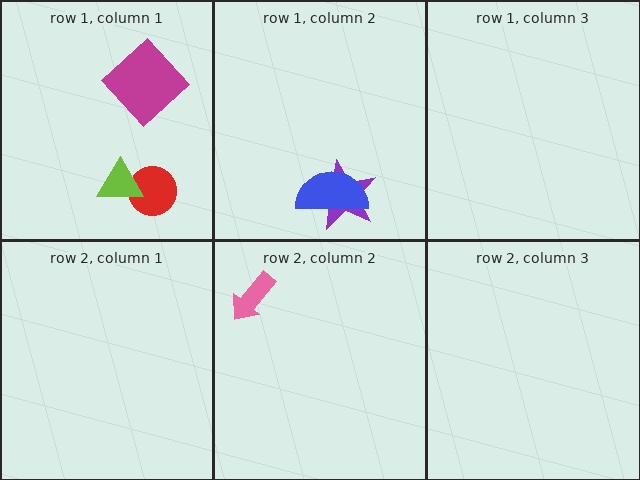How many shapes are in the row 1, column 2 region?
2.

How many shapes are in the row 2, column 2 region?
1.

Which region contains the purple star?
The row 1, column 2 region.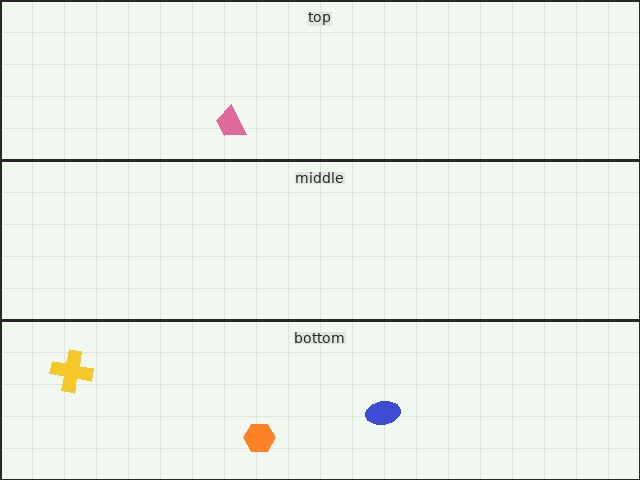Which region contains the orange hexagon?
The bottom region.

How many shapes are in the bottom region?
3.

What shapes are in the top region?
The pink trapezoid.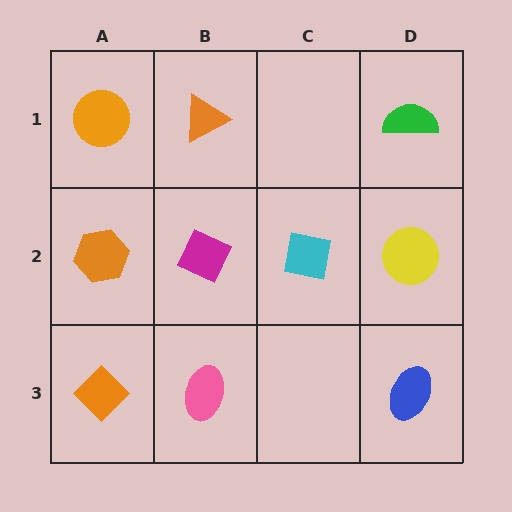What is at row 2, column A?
An orange hexagon.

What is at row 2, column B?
A magenta diamond.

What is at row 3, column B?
A pink ellipse.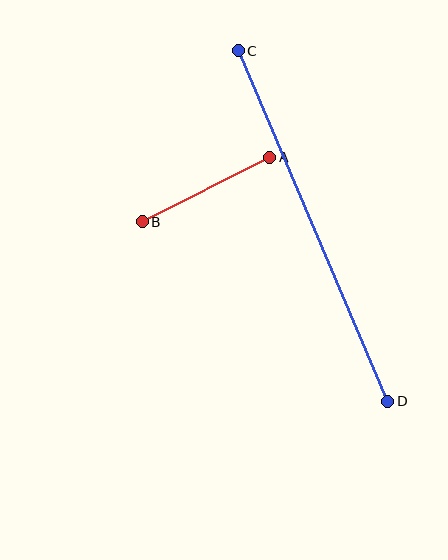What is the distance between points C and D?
The distance is approximately 381 pixels.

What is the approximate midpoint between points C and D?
The midpoint is at approximately (313, 226) pixels.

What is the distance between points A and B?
The distance is approximately 143 pixels.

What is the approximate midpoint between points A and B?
The midpoint is at approximately (206, 189) pixels.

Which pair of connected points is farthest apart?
Points C and D are farthest apart.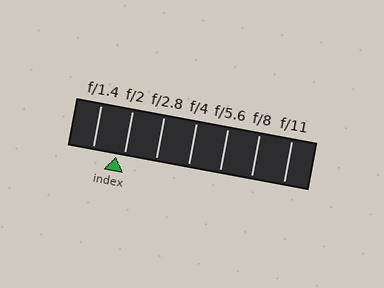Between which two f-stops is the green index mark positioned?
The index mark is between f/1.4 and f/2.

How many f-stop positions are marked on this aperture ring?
There are 7 f-stop positions marked.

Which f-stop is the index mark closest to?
The index mark is closest to f/2.